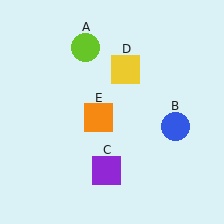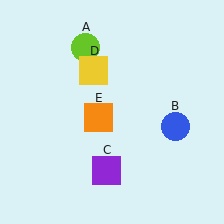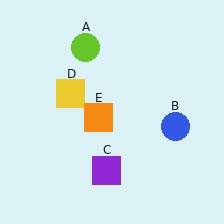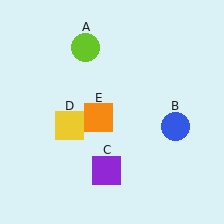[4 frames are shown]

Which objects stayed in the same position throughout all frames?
Lime circle (object A) and blue circle (object B) and purple square (object C) and orange square (object E) remained stationary.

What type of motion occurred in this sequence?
The yellow square (object D) rotated counterclockwise around the center of the scene.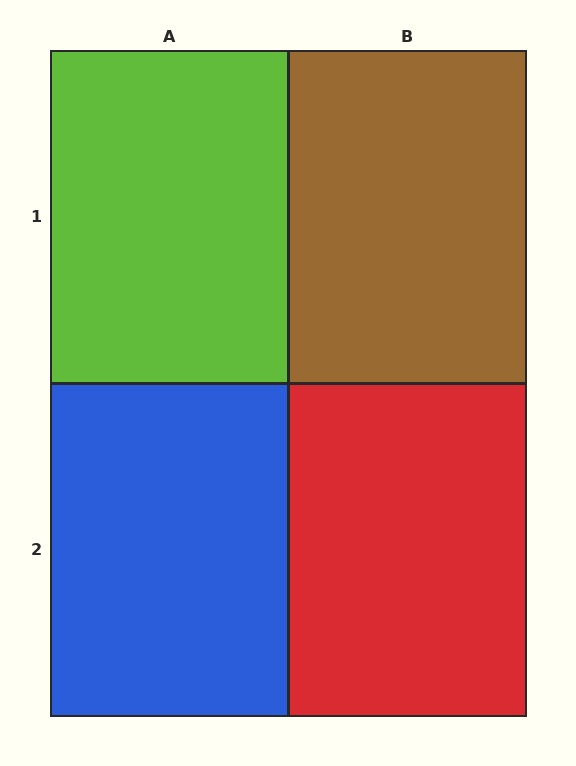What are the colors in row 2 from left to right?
Blue, red.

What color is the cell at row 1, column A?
Lime.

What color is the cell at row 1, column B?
Brown.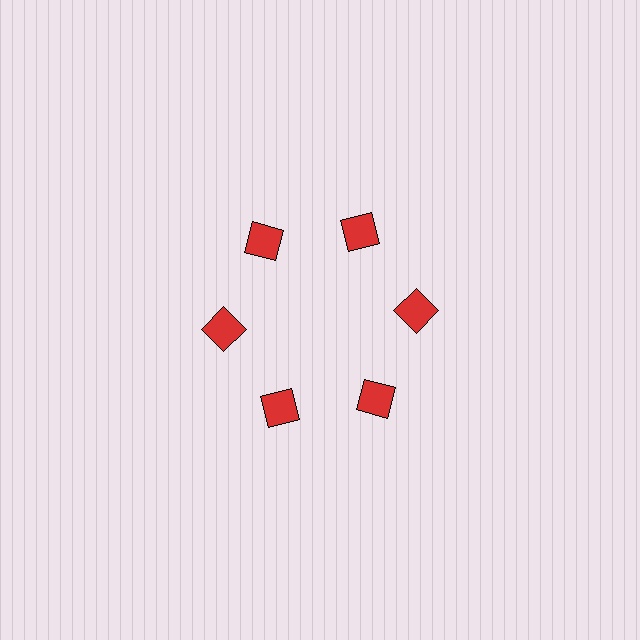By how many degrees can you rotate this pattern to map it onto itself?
The pattern maps onto itself every 60 degrees of rotation.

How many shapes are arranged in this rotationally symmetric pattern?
There are 6 shapes, arranged in 6 groups of 1.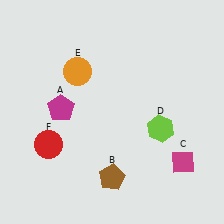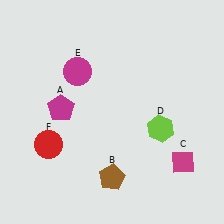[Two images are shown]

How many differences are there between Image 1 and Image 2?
There is 1 difference between the two images.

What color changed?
The circle (E) changed from orange in Image 1 to magenta in Image 2.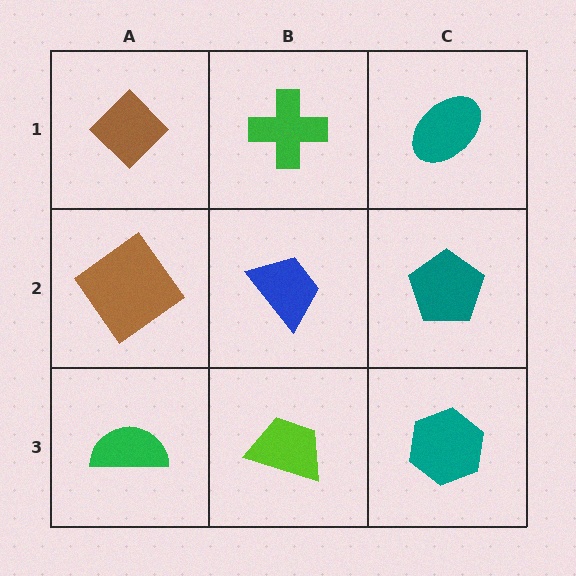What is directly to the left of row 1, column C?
A green cross.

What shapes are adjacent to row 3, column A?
A brown diamond (row 2, column A), a lime trapezoid (row 3, column B).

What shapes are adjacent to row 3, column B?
A blue trapezoid (row 2, column B), a green semicircle (row 3, column A), a teal hexagon (row 3, column C).